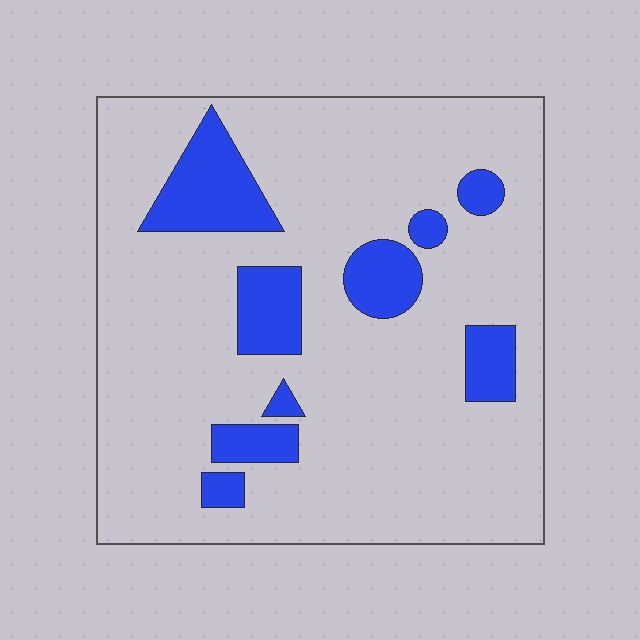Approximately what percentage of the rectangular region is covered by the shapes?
Approximately 15%.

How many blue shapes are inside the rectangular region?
9.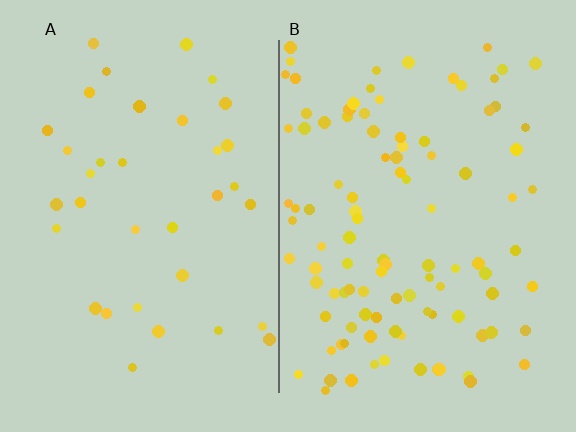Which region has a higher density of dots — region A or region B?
B (the right).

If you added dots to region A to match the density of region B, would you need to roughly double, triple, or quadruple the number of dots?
Approximately triple.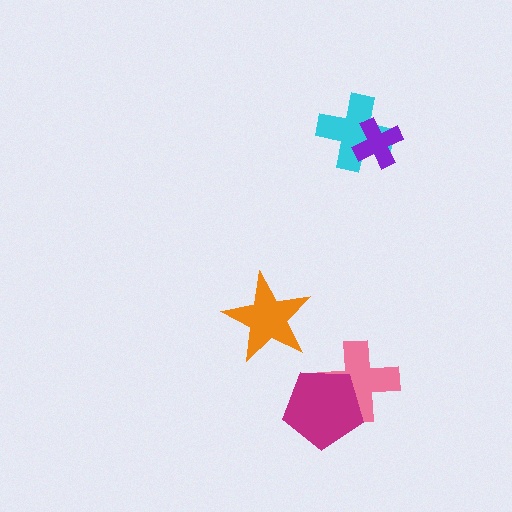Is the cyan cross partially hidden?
Yes, it is partially covered by another shape.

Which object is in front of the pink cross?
The magenta pentagon is in front of the pink cross.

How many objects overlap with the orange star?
0 objects overlap with the orange star.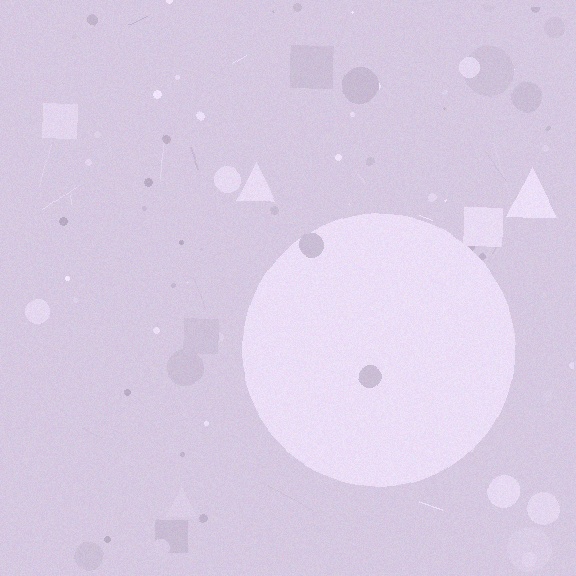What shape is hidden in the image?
A circle is hidden in the image.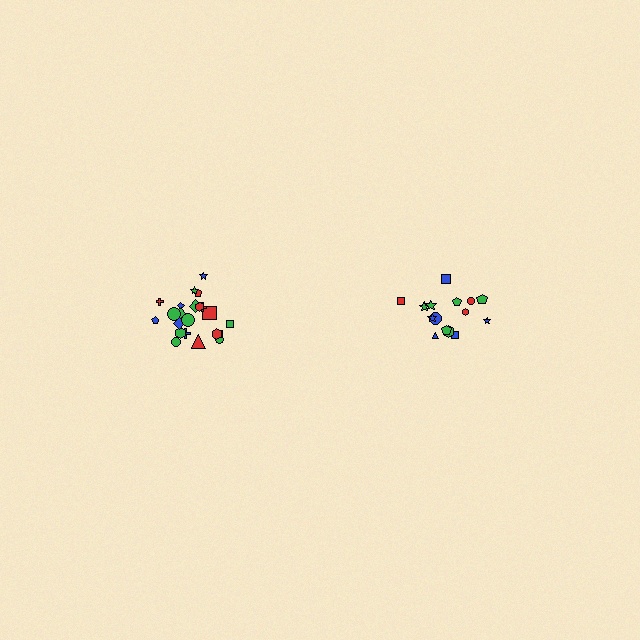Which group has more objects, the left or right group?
The left group.